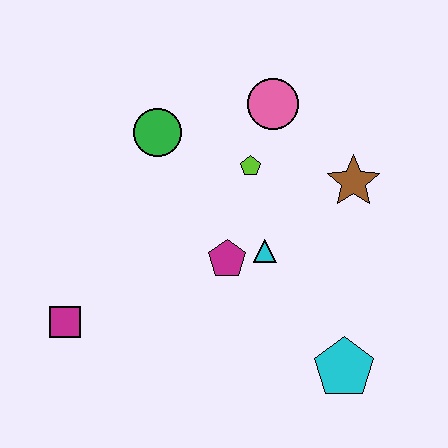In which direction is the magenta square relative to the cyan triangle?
The magenta square is to the left of the cyan triangle.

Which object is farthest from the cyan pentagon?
The green circle is farthest from the cyan pentagon.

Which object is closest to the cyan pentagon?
The cyan triangle is closest to the cyan pentagon.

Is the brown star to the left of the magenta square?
No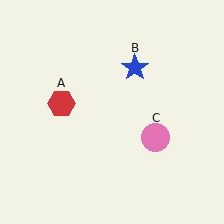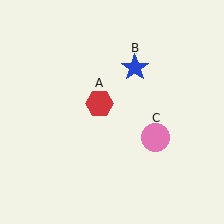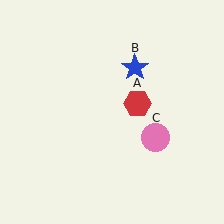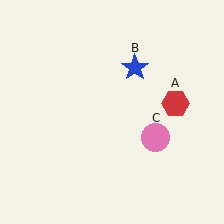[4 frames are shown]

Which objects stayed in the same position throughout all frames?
Blue star (object B) and pink circle (object C) remained stationary.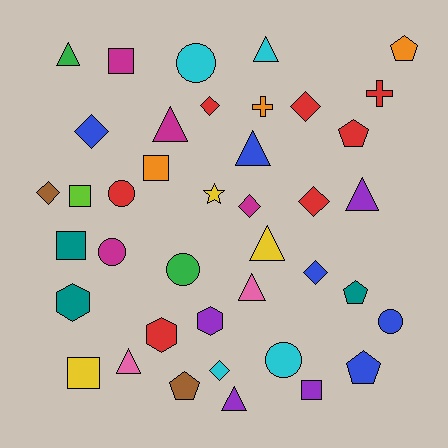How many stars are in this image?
There is 1 star.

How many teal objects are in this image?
There are 3 teal objects.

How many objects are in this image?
There are 40 objects.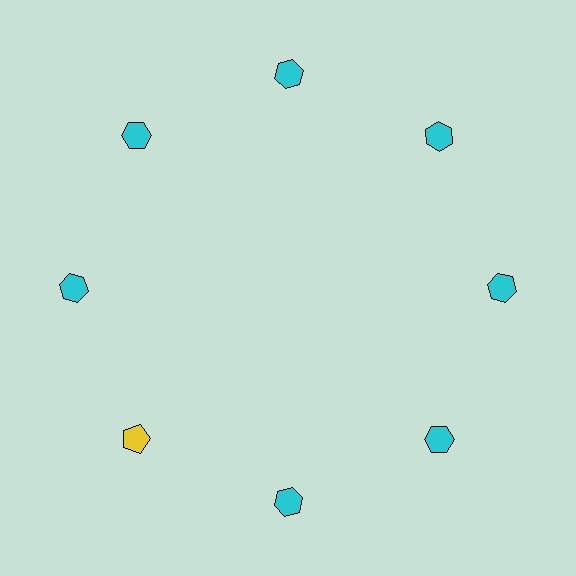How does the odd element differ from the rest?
It differs in both color (yellow instead of cyan) and shape (pentagon instead of hexagon).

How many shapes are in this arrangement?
There are 8 shapes arranged in a ring pattern.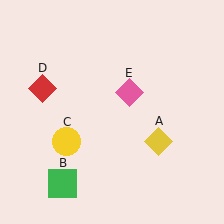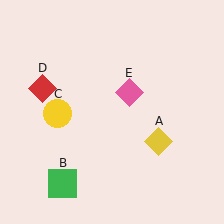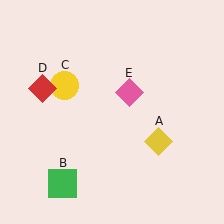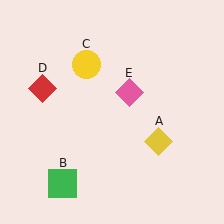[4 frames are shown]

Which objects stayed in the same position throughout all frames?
Yellow diamond (object A) and green square (object B) and red diamond (object D) and pink diamond (object E) remained stationary.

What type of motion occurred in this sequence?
The yellow circle (object C) rotated clockwise around the center of the scene.